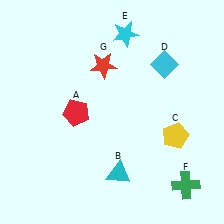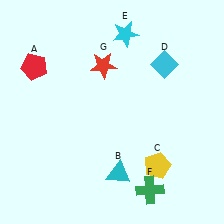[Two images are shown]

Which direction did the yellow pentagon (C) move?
The yellow pentagon (C) moved down.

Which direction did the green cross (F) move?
The green cross (F) moved left.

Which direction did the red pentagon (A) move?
The red pentagon (A) moved up.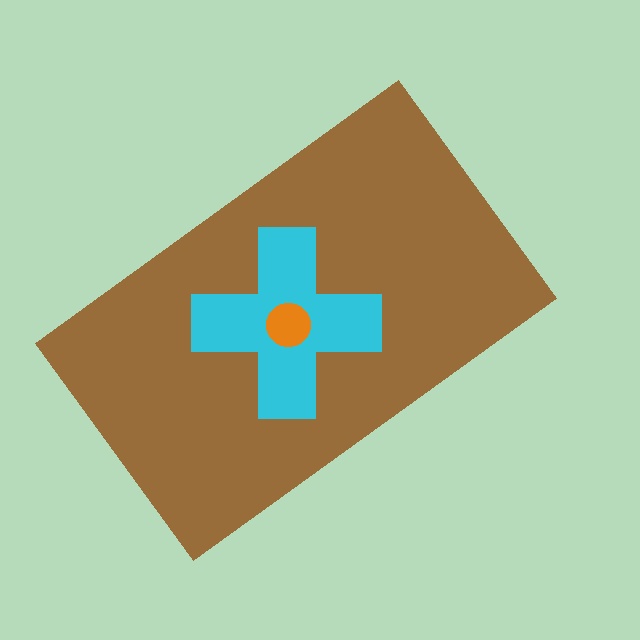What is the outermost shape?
The brown rectangle.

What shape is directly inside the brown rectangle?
The cyan cross.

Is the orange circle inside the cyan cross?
Yes.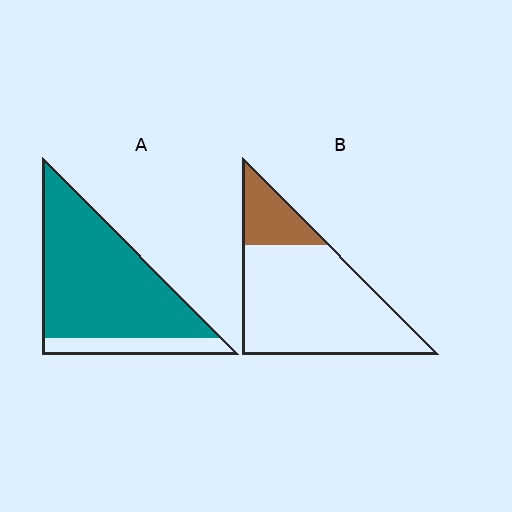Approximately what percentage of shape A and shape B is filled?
A is approximately 85% and B is approximately 20%.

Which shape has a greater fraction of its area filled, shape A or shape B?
Shape A.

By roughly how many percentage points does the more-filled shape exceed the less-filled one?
By roughly 65 percentage points (A over B).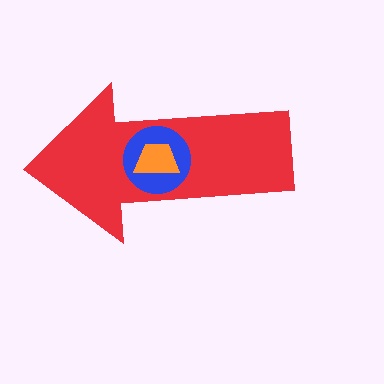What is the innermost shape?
The orange trapezoid.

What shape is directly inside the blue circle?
The orange trapezoid.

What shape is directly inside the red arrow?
The blue circle.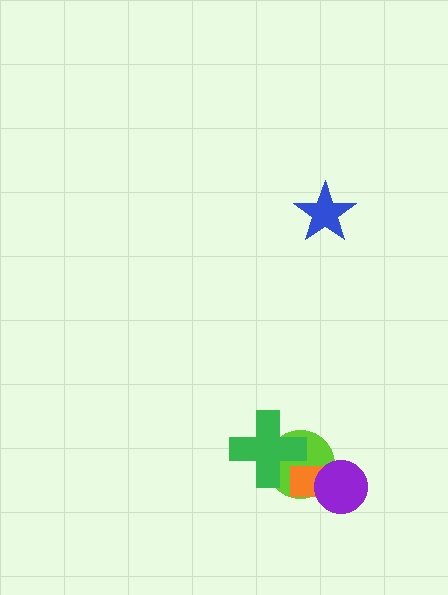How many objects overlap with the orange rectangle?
2 objects overlap with the orange rectangle.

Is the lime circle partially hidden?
Yes, it is partially covered by another shape.